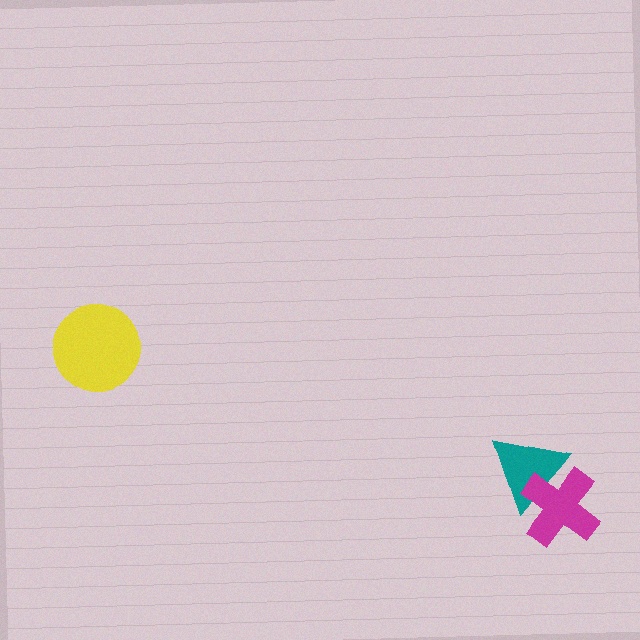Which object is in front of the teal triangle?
The magenta cross is in front of the teal triangle.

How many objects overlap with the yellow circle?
0 objects overlap with the yellow circle.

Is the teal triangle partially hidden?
Yes, it is partially covered by another shape.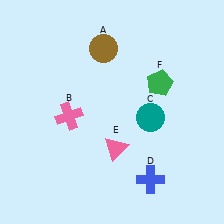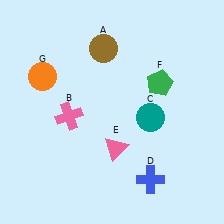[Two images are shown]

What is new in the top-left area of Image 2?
An orange circle (G) was added in the top-left area of Image 2.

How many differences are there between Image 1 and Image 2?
There is 1 difference between the two images.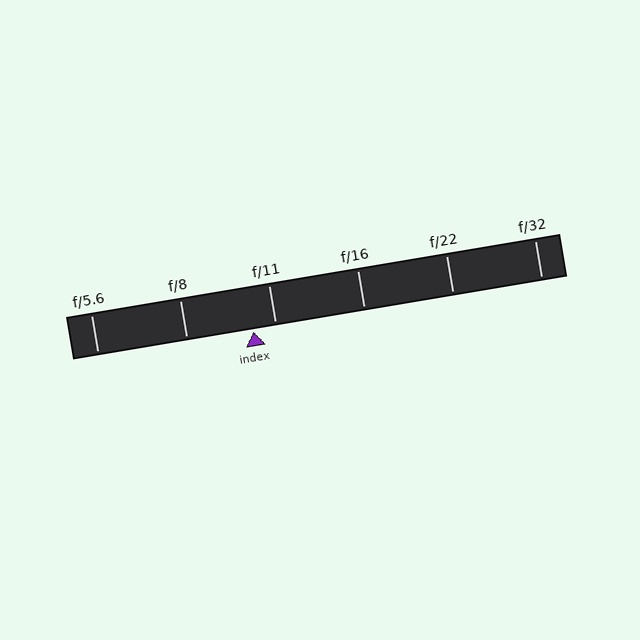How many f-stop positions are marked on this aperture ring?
There are 6 f-stop positions marked.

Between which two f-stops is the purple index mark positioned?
The index mark is between f/8 and f/11.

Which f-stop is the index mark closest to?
The index mark is closest to f/11.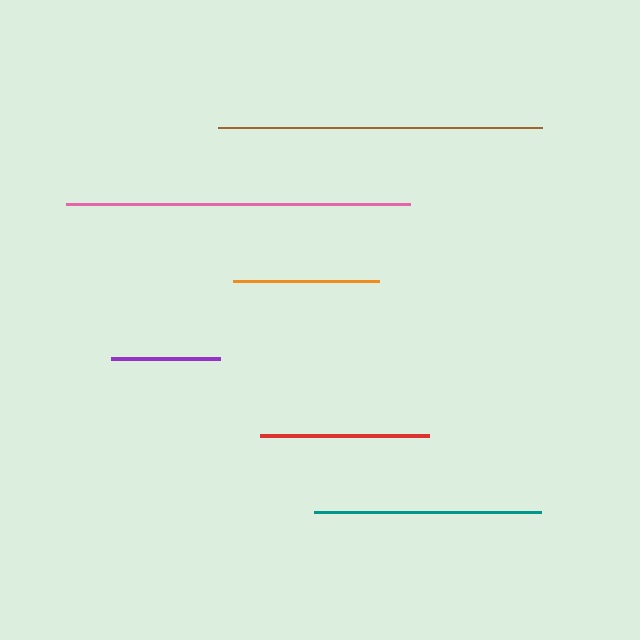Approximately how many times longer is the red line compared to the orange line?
The red line is approximately 1.2 times the length of the orange line.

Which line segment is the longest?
The pink line is the longest at approximately 344 pixels.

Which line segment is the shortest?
The purple line is the shortest at approximately 109 pixels.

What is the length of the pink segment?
The pink segment is approximately 344 pixels long.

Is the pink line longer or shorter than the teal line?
The pink line is longer than the teal line.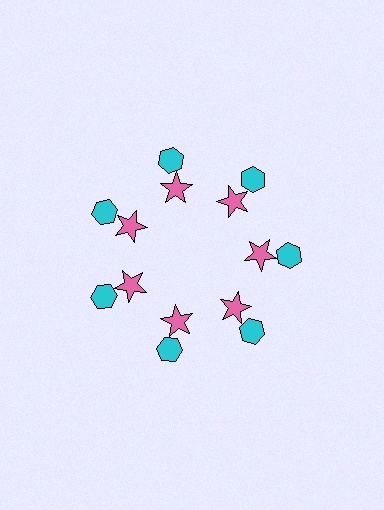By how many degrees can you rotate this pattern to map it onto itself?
The pattern maps onto itself every 51 degrees of rotation.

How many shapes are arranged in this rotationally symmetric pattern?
There are 14 shapes, arranged in 7 groups of 2.